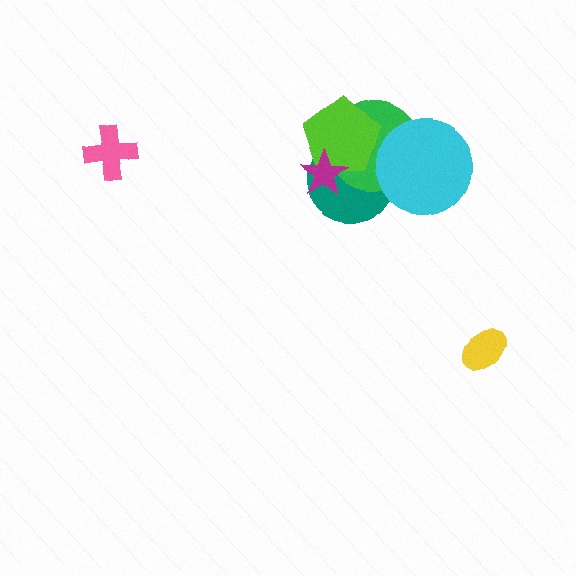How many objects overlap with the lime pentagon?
3 objects overlap with the lime pentagon.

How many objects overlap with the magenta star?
3 objects overlap with the magenta star.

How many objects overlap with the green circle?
4 objects overlap with the green circle.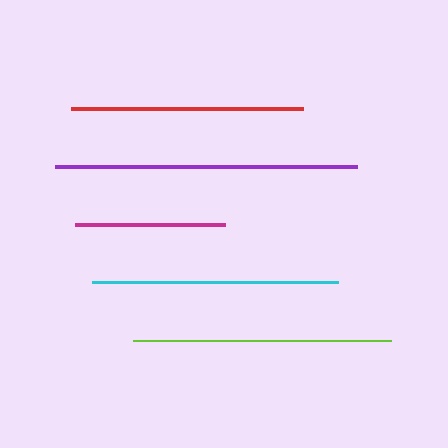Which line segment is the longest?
The purple line is the longest at approximately 301 pixels.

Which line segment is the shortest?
The magenta line is the shortest at approximately 150 pixels.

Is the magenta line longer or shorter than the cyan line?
The cyan line is longer than the magenta line.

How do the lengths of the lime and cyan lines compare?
The lime and cyan lines are approximately the same length.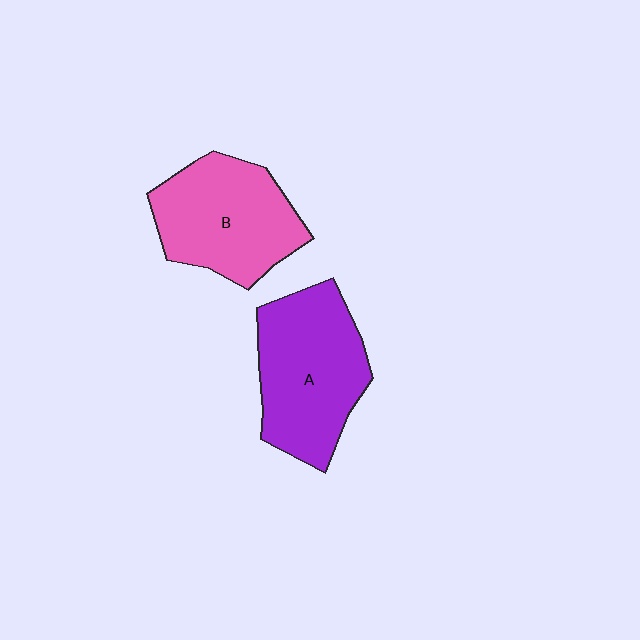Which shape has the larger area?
Shape A (purple).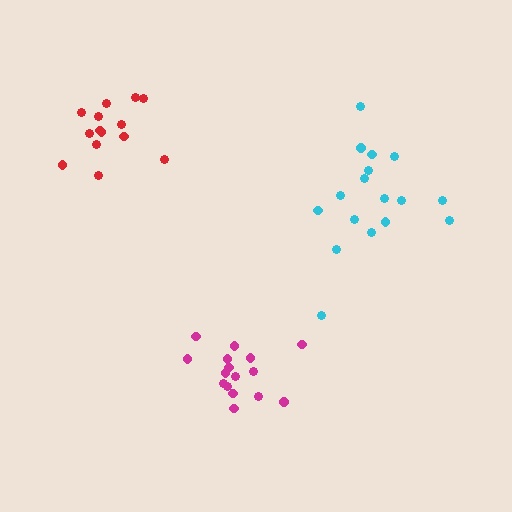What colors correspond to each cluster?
The clusters are colored: magenta, cyan, red.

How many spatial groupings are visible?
There are 3 spatial groupings.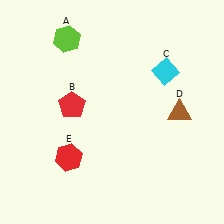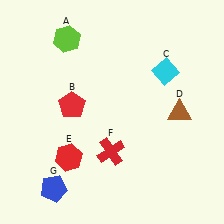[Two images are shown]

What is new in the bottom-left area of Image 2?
A red cross (F) was added in the bottom-left area of Image 2.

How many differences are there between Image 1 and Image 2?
There are 2 differences between the two images.